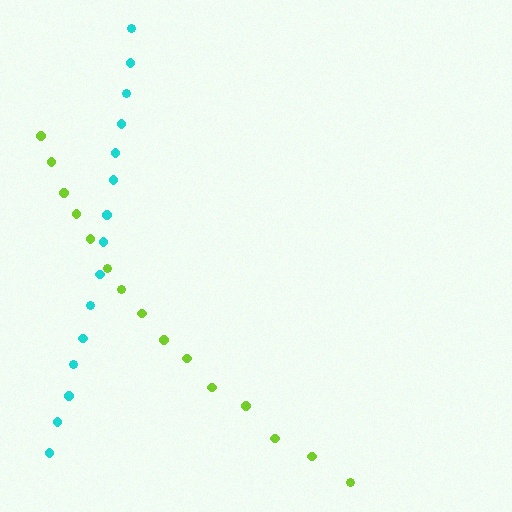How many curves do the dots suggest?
There are 2 distinct paths.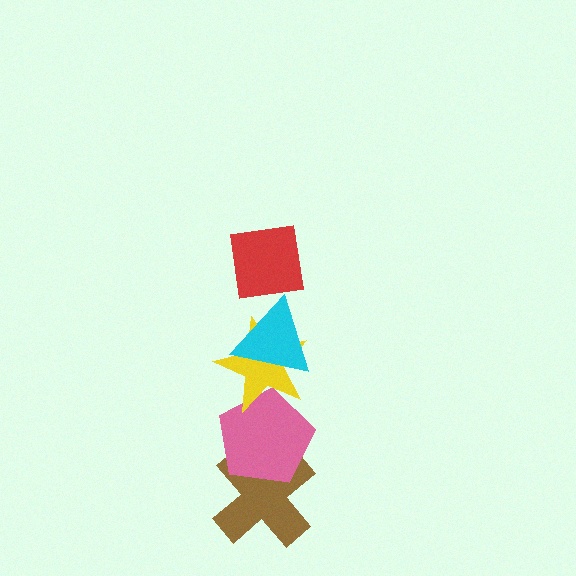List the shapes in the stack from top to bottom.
From top to bottom: the red square, the cyan triangle, the yellow star, the pink pentagon, the brown cross.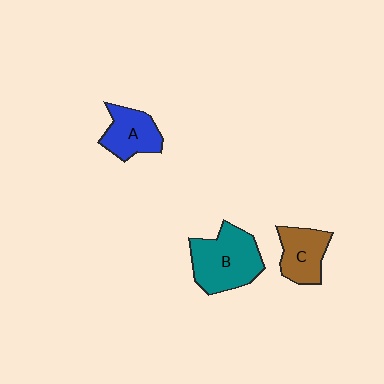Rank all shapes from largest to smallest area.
From largest to smallest: B (teal), C (brown), A (blue).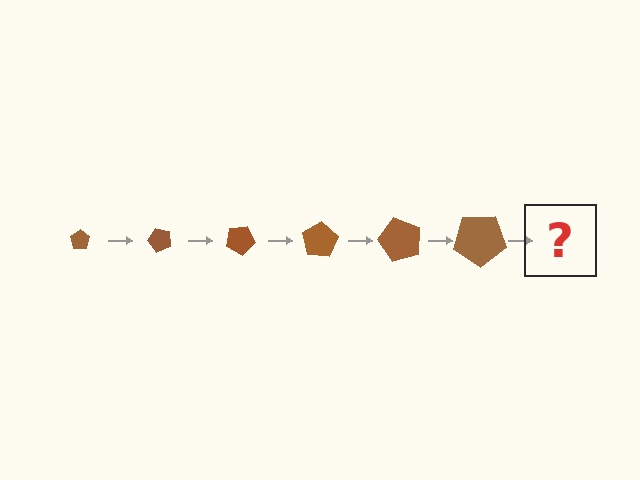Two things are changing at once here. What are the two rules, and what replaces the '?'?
The two rules are that the pentagon grows larger each step and it rotates 50 degrees each step. The '?' should be a pentagon, larger than the previous one and rotated 300 degrees from the start.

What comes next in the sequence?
The next element should be a pentagon, larger than the previous one and rotated 300 degrees from the start.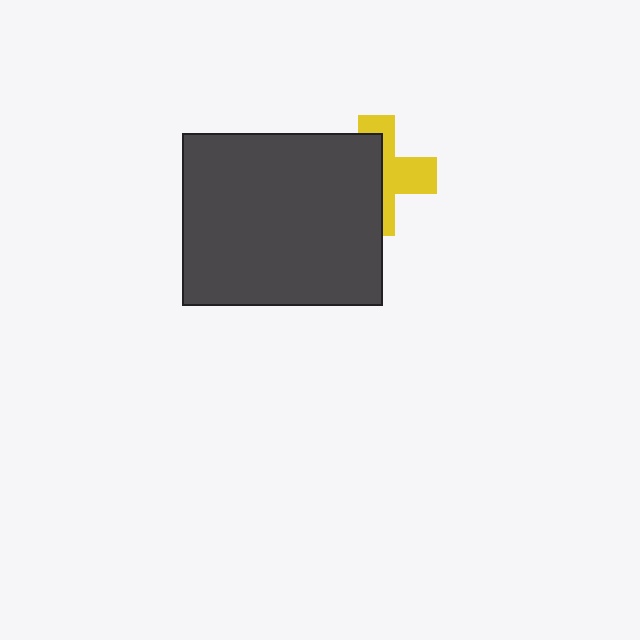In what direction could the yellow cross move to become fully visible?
The yellow cross could move right. That would shift it out from behind the dark gray rectangle entirely.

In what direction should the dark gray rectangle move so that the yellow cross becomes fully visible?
The dark gray rectangle should move left. That is the shortest direction to clear the overlap and leave the yellow cross fully visible.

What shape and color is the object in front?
The object in front is a dark gray rectangle.